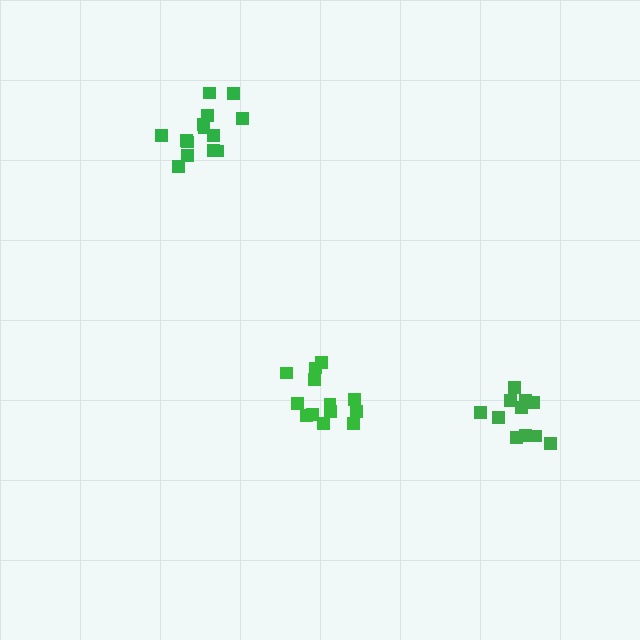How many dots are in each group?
Group 1: 13 dots, Group 2: 11 dots, Group 3: 14 dots (38 total).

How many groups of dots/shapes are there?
There are 3 groups.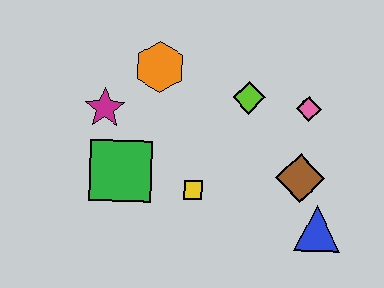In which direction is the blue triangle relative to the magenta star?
The blue triangle is to the right of the magenta star.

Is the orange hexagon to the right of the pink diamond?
No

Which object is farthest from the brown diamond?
The magenta star is farthest from the brown diamond.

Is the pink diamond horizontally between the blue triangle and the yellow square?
Yes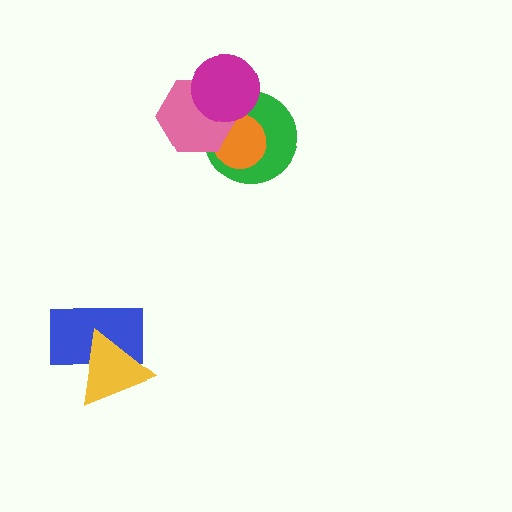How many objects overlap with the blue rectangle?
1 object overlaps with the blue rectangle.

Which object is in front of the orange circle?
The pink hexagon is in front of the orange circle.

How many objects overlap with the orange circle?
2 objects overlap with the orange circle.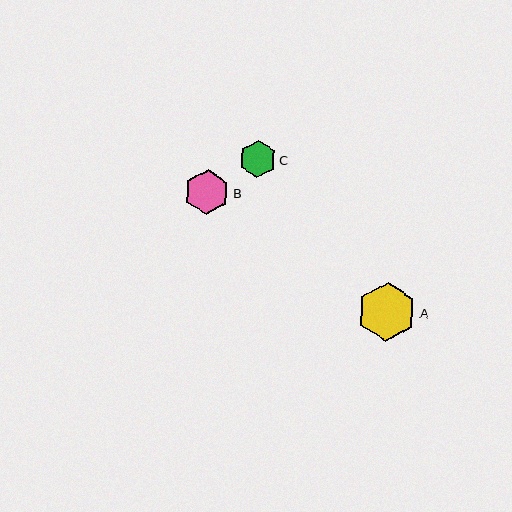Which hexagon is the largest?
Hexagon A is the largest with a size of approximately 60 pixels.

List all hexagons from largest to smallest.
From largest to smallest: A, B, C.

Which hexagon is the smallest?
Hexagon C is the smallest with a size of approximately 36 pixels.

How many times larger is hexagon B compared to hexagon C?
Hexagon B is approximately 1.2 times the size of hexagon C.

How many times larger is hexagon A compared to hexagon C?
Hexagon A is approximately 1.6 times the size of hexagon C.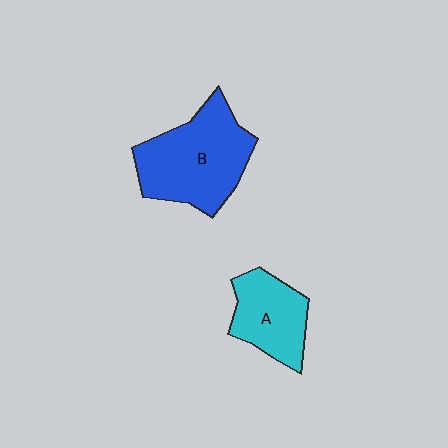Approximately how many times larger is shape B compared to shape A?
Approximately 1.6 times.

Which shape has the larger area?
Shape B (blue).